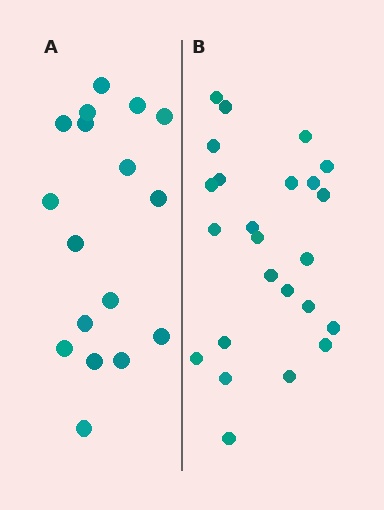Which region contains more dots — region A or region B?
Region B (the right region) has more dots.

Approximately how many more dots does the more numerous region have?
Region B has roughly 8 or so more dots than region A.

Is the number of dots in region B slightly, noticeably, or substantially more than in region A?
Region B has noticeably more, but not dramatically so. The ratio is roughly 1.4 to 1.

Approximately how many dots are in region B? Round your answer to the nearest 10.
About 20 dots. (The exact count is 24, which rounds to 20.)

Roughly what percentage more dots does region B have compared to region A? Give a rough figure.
About 40% more.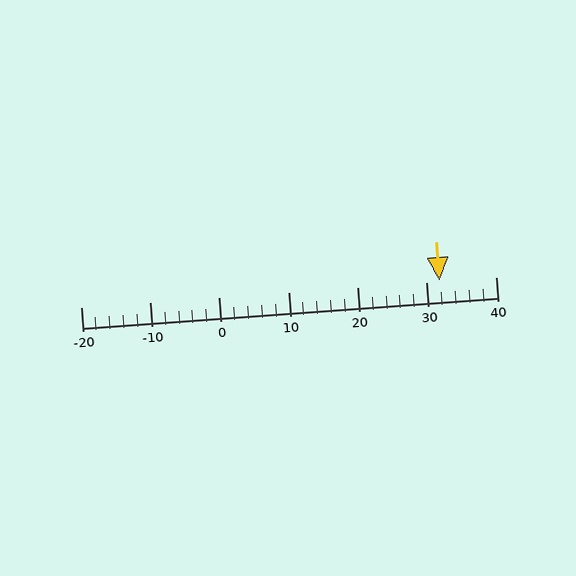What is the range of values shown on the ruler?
The ruler shows values from -20 to 40.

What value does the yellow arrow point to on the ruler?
The yellow arrow points to approximately 32.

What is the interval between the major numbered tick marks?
The major tick marks are spaced 10 units apart.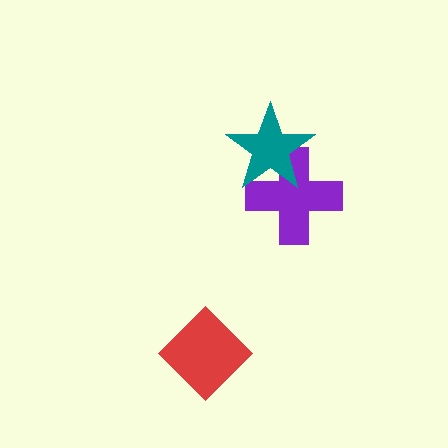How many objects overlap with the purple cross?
1 object overlaps with the purple cross.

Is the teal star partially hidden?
No, no other shape covers it.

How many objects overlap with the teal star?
1 object overlaps with the teal star.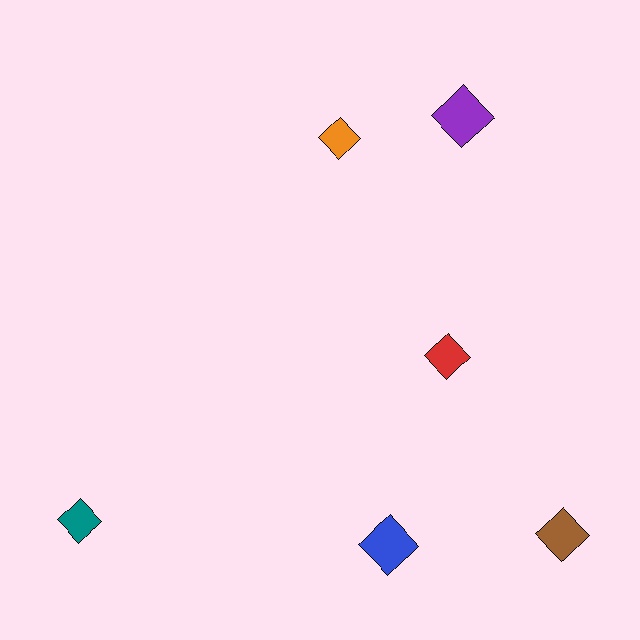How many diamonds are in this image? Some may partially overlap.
There are 6 diamonds.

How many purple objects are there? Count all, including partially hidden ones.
There is 1 purple object.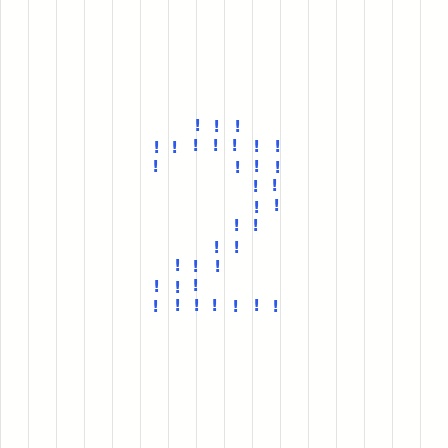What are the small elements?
The small elements are exclamation marks.